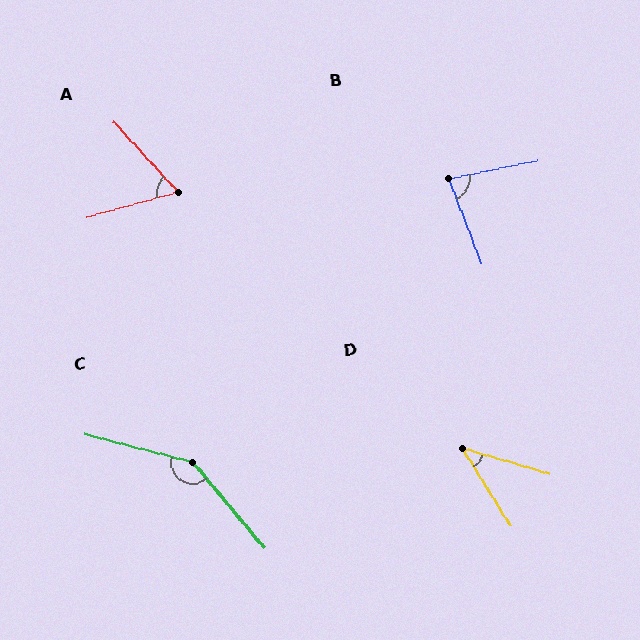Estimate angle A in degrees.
Approximately 63 degrees.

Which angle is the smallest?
D, at approximately 42 degrees.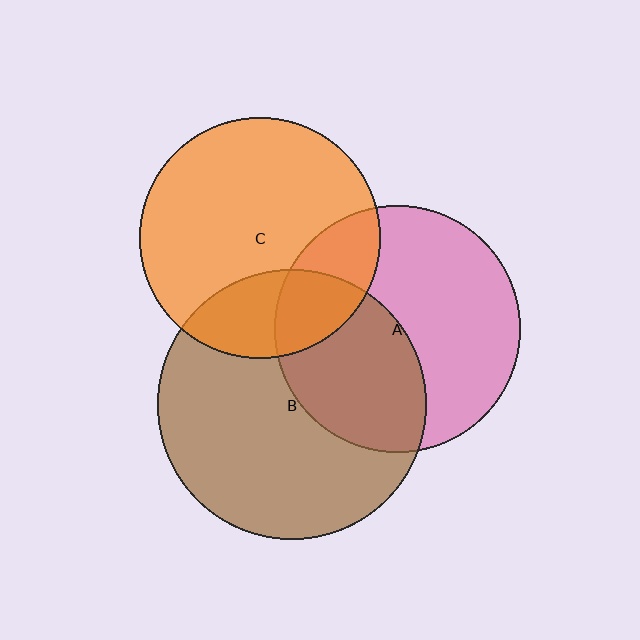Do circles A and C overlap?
Yes.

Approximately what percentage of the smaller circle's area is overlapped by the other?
Approximately 20%.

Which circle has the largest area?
Circle B (brown).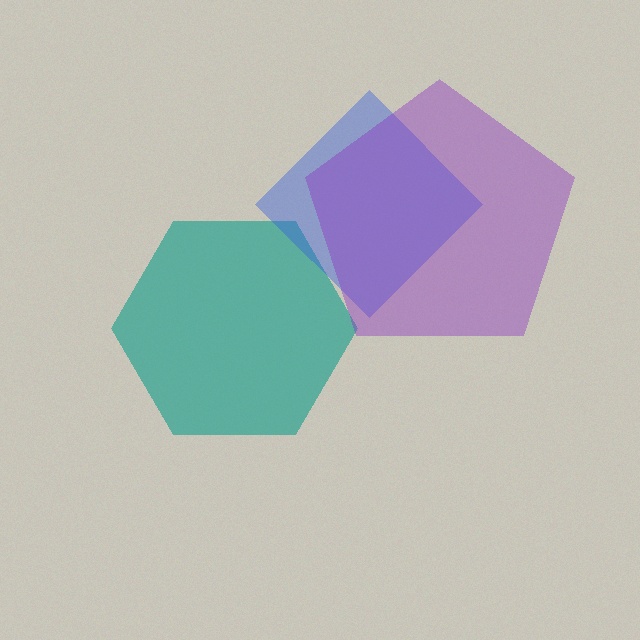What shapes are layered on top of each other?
The layered shapes are: a teal hexagon, a blue diamond, a purple pentagon.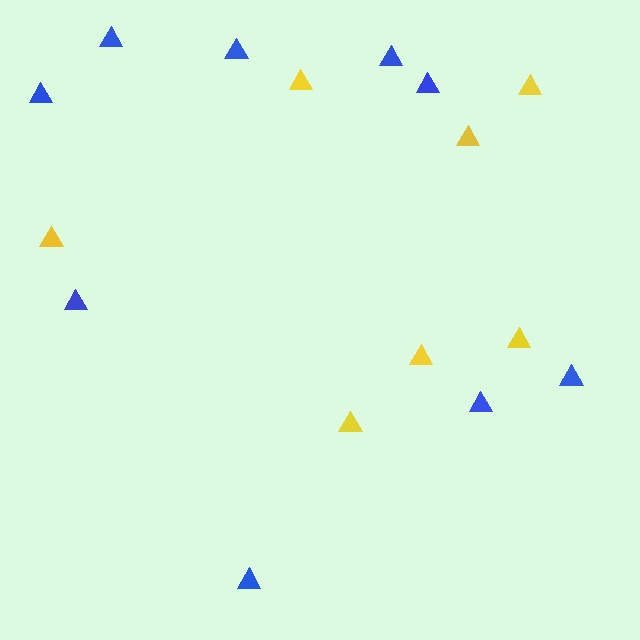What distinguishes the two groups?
There are 2 groups: one group of blue triangles (9) and one group of yellow triangles (7).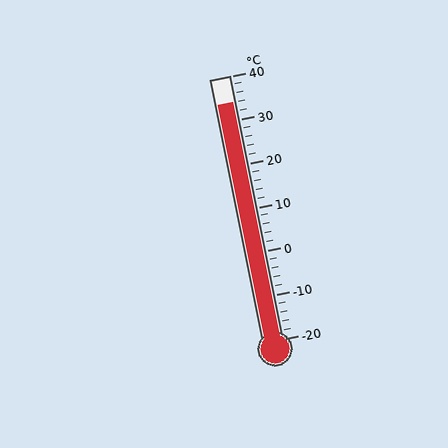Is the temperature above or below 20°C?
The temperature is above 20°C.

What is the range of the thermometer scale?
The thermometer scale ranges from -20°C to 40°C.